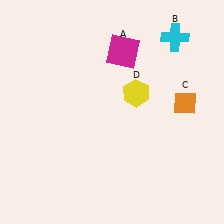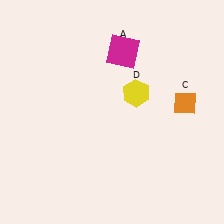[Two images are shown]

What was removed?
The cyan cross (B) was removed in Image 2.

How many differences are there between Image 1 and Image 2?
There is 1 difference between the two images.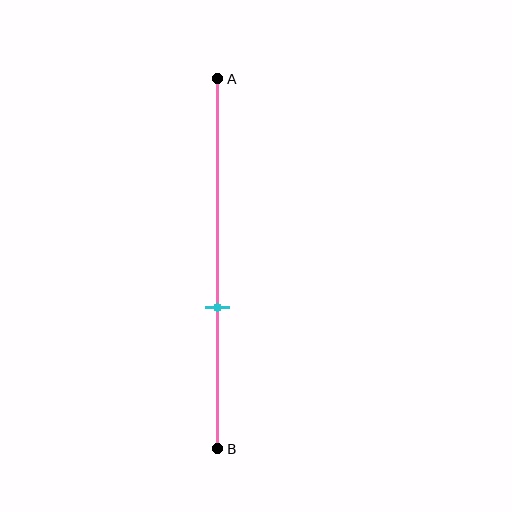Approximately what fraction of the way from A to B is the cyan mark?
The cyan mark is approximately 60% of the way from A to B.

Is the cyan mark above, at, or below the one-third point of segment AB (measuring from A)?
The cyan mark is below the one-third point of segment AB.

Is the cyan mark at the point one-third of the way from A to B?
No, the mark is at about 60% from A, not at the 33% one-third point.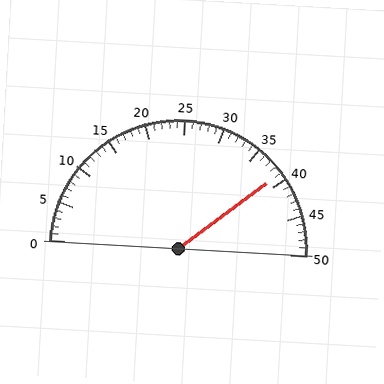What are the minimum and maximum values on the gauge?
The gauge ranges from 0 to 50.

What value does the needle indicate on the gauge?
The needle indicates approximately 39.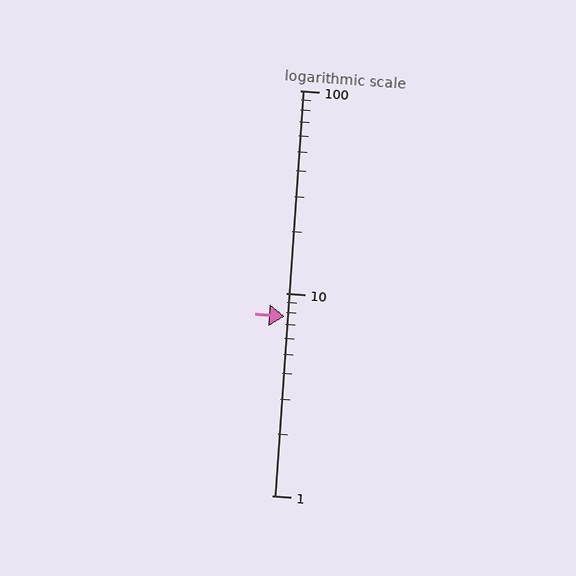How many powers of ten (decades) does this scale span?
The scale spans 2 decades, from 1 to 100.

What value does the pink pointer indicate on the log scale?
The pointer indicates approximately 7.7.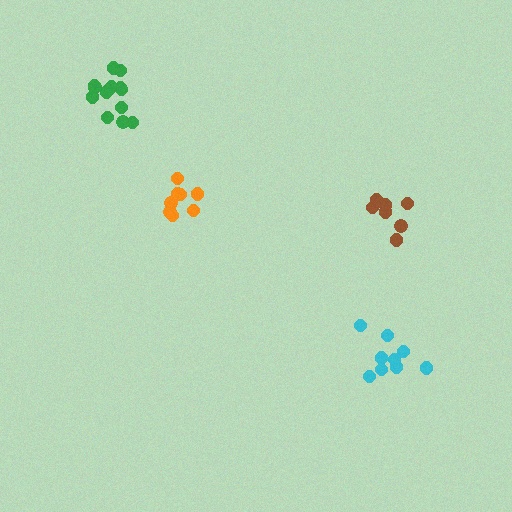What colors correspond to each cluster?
The clusters are colored: cyan, orange, brown, green.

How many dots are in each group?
Group 1: 9 dots, Group 2: 8 dots, Group 3: 7 dots, Group 4: 13 dots (37 total).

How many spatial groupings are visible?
There are 4 spatial groupings.